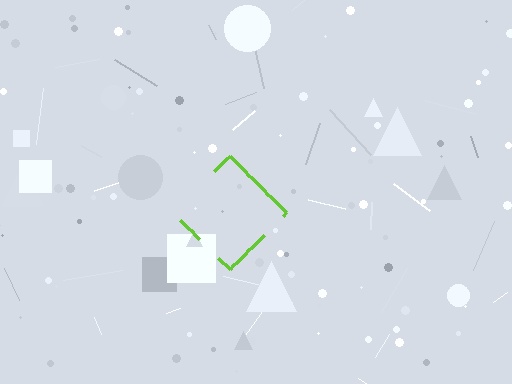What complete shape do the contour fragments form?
The contour fragments form a diamond.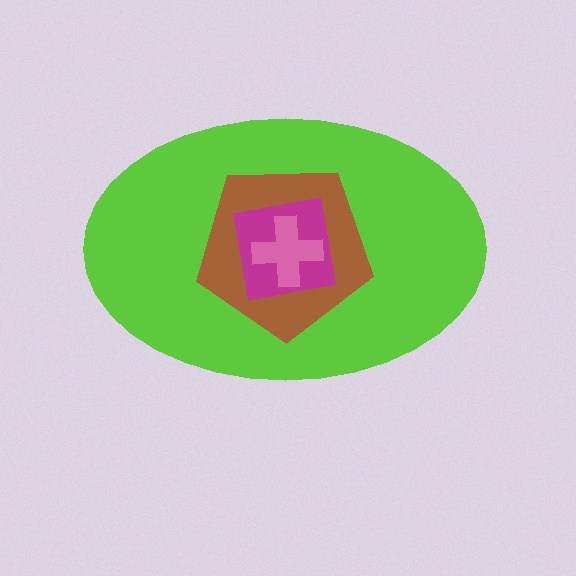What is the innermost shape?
The pink cross.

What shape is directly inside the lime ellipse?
The brown pentagon.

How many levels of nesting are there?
4.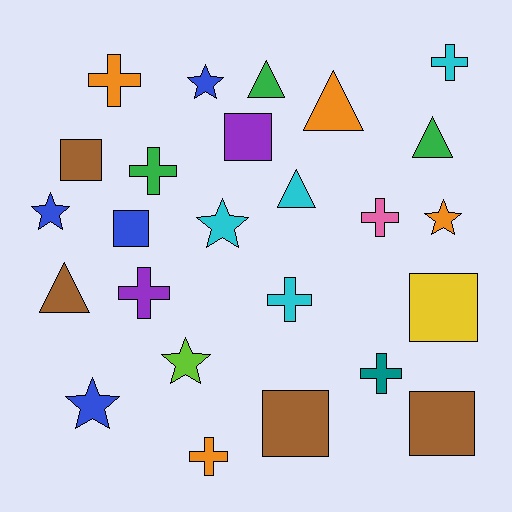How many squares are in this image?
There are 6 squares.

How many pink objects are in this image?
There is 1 pink object.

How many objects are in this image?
There are 25 objects.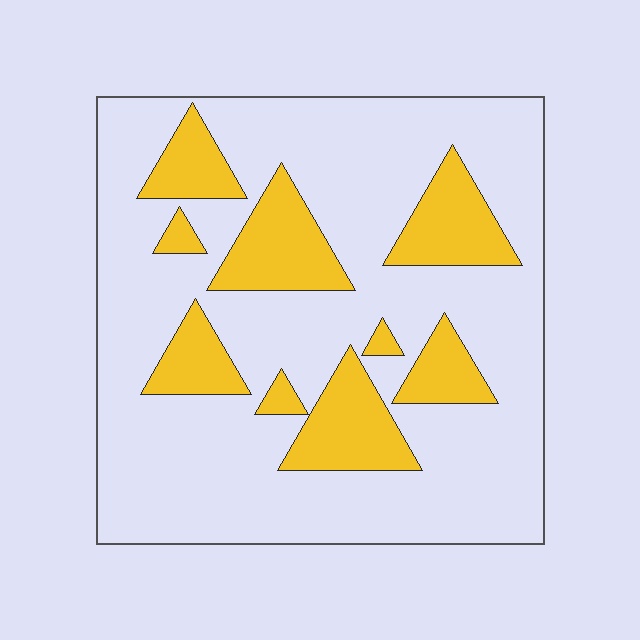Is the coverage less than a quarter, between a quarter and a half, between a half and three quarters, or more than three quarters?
Less than a quarter.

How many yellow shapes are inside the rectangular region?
9.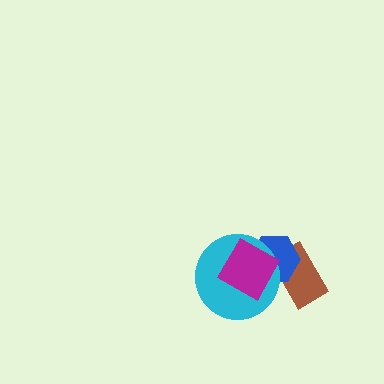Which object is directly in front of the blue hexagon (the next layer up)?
The cyan circle is directly in front of the blue hexagon.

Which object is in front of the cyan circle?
The magenta diamond is in front of the cyan circle.